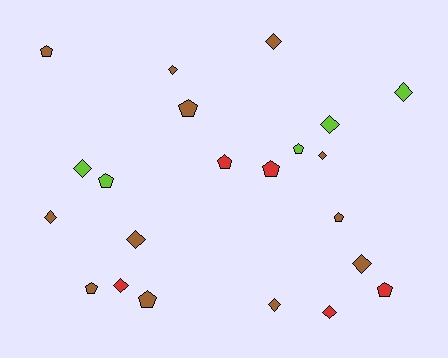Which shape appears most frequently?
Diamond, with 12 objects.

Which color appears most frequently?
Brown, with 12 objects.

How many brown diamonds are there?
There are 7 brown diamonds.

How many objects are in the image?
There are 22 objects.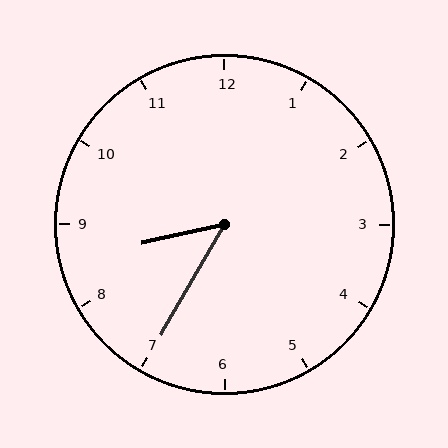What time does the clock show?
8:35.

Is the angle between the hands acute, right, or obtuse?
It is acute.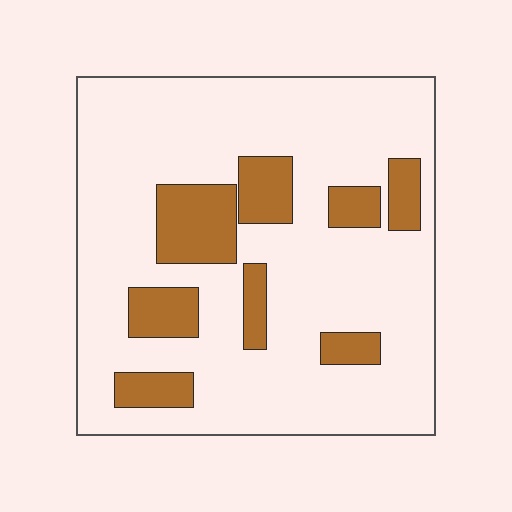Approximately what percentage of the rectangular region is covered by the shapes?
Approximately 20%.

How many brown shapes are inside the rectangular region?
8.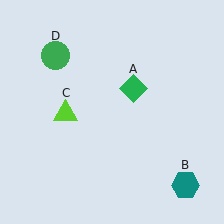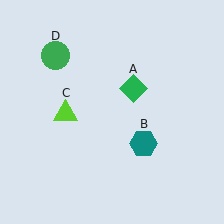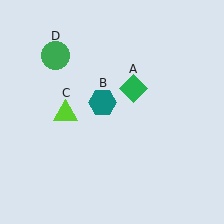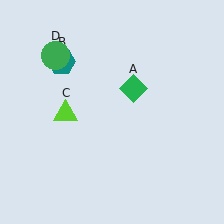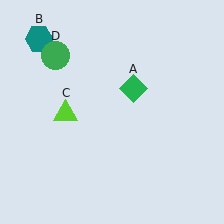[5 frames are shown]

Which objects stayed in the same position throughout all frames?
Green diamond (object A) and lime triangle (object C) and green circle (object D) remained stationary.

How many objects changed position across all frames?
1 object changed position: teal hexagon (object B).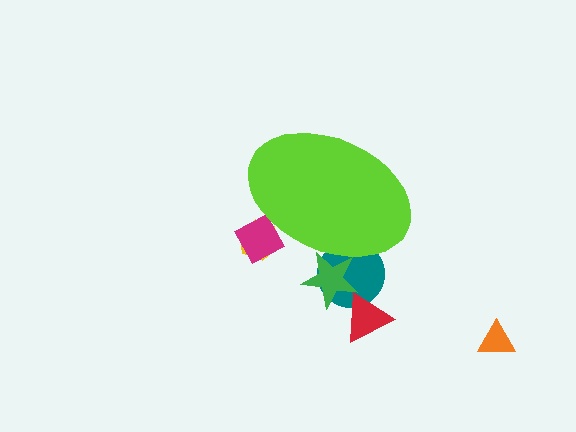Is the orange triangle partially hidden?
No, the orange triangle is fully visible.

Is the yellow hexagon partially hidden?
Yes, the yellow hexagon is partially hidden behind the lime ellipse.